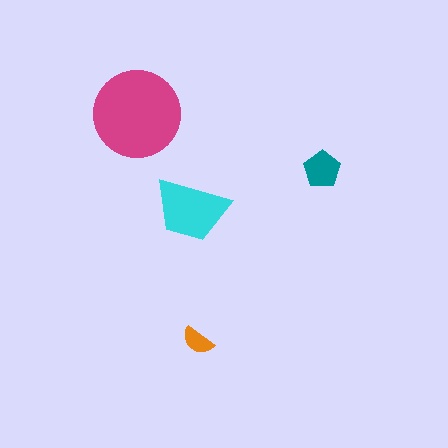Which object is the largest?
The magenta circle.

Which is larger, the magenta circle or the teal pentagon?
The magenta circle.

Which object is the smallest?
The orange semicircle.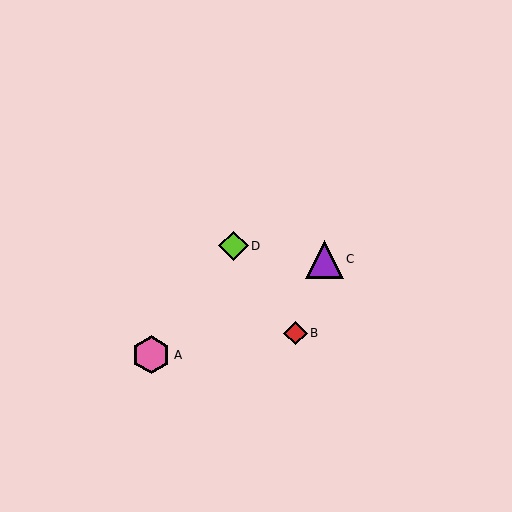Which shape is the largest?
The pink hexagon (labeled A) is the largest.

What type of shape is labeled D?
Shape D is a lime diamond.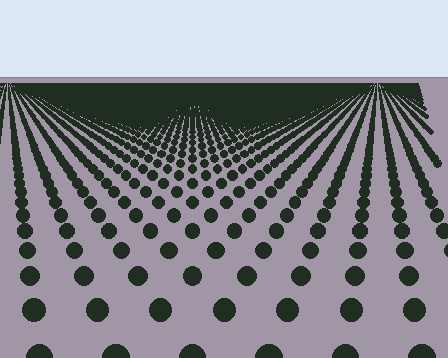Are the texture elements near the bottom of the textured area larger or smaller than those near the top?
Larger. Near the bottom, elements are closer to the viewer and appear at a bigger on-screen size.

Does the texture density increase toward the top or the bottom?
Density increases toward the top.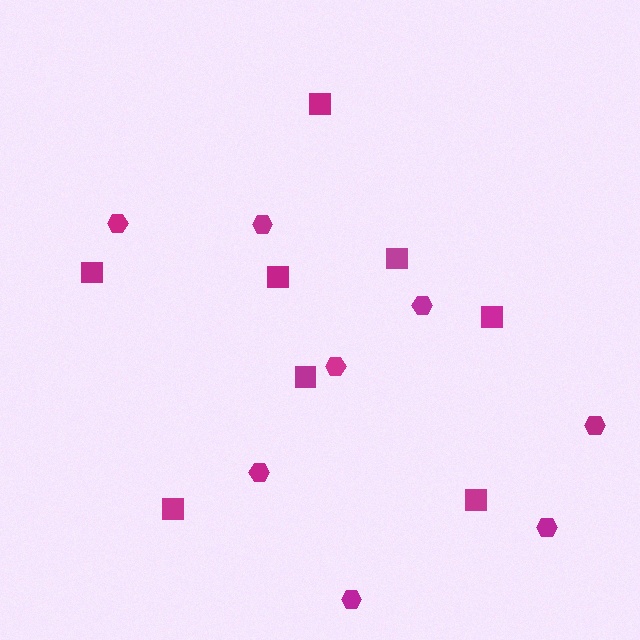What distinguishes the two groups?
There are 2 groups: one group of squares (8) and one group of hexagons (8).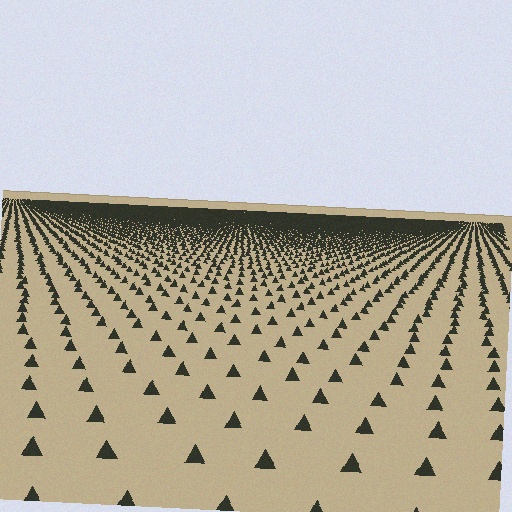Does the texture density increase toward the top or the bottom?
Density increases toward the top.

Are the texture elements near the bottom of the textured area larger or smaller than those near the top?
Larger. Near the bottom, elements are closer to the viewer and appear at a bigger on-screen size.